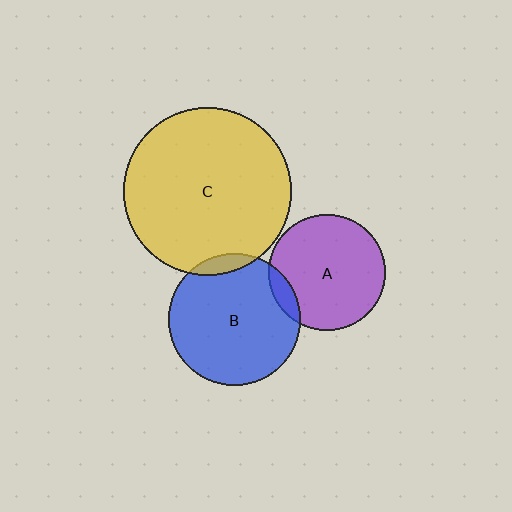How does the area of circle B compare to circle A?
Approximately 1.3 times.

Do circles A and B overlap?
Yes.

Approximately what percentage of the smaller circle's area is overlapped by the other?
Approximately 10%.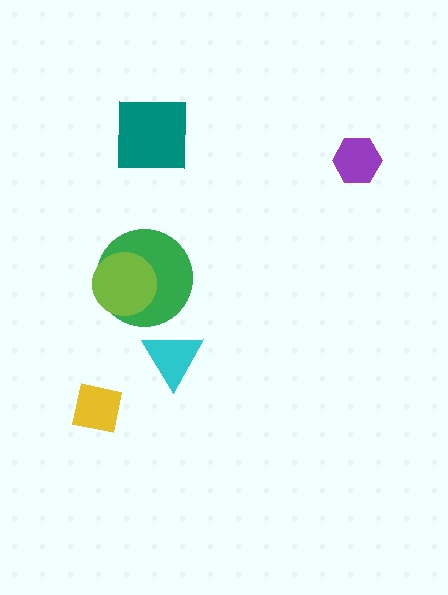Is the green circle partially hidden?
Yes, it is partially covered by another shape.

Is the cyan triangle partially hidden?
No, no other shape covers it.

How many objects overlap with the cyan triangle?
0 objects overlap with the cyan triangle.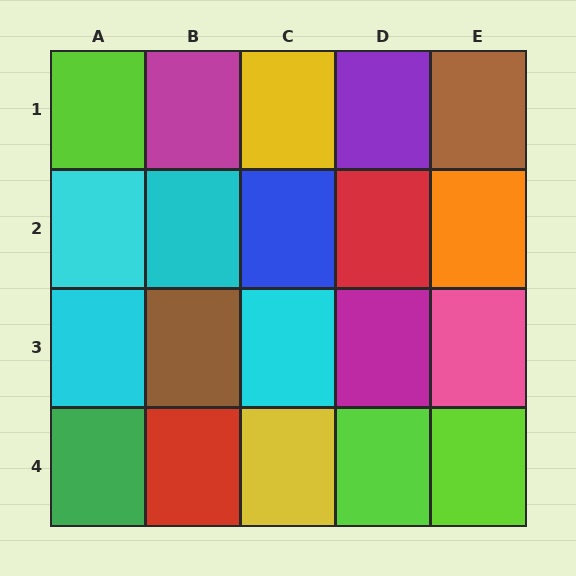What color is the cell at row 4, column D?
Lime.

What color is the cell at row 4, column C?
Yellow.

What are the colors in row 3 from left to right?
Cyan, brown, cyan, magenta, pink.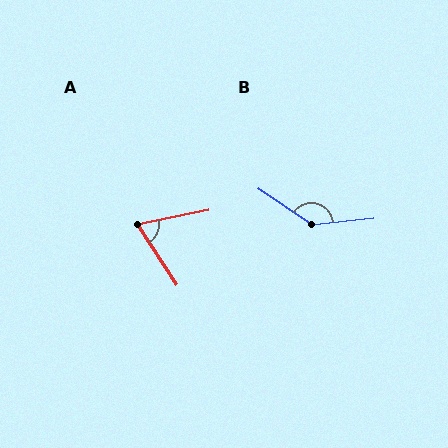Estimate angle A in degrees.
Approximately 68 degrees.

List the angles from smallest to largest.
A (68°), B (140°).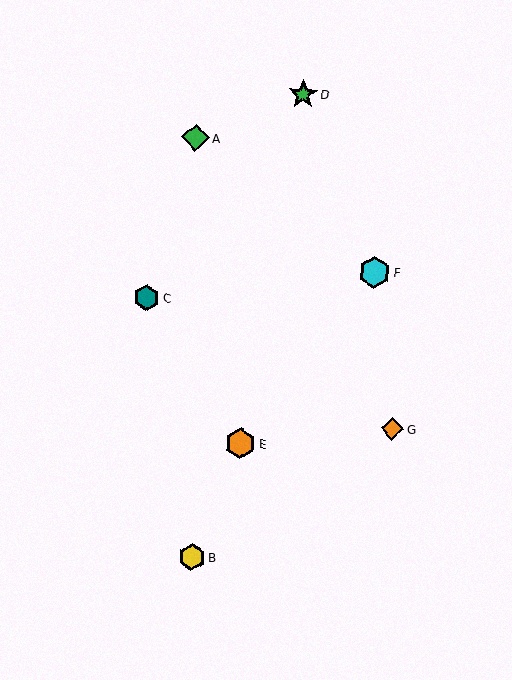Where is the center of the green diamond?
The center of the green diamond is at (196, 138).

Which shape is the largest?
The cyan hexagon (labeled F) is the largest.